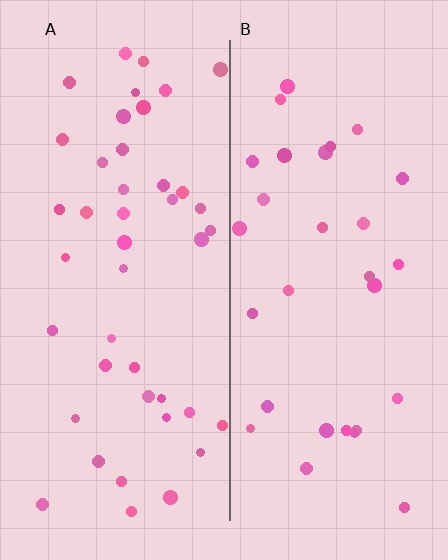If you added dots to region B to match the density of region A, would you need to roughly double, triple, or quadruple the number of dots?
Approximately double.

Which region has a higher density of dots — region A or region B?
A (the left).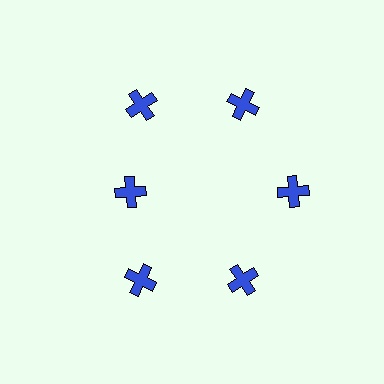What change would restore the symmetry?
The symmetry would be restored by moving it outward, back onto the ring so that all 6 crosses sit at equal angles and equal distance from the center.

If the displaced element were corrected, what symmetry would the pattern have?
It would have 6-fold rotational symmetry — the pattern would map onto itself every 60 degrees.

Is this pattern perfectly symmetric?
No. The 6 blue crosses are arranged in a ring, but one element near the 9 o'clock position is pulled inward toward the center, breaking the 6-fold rotational symmetry.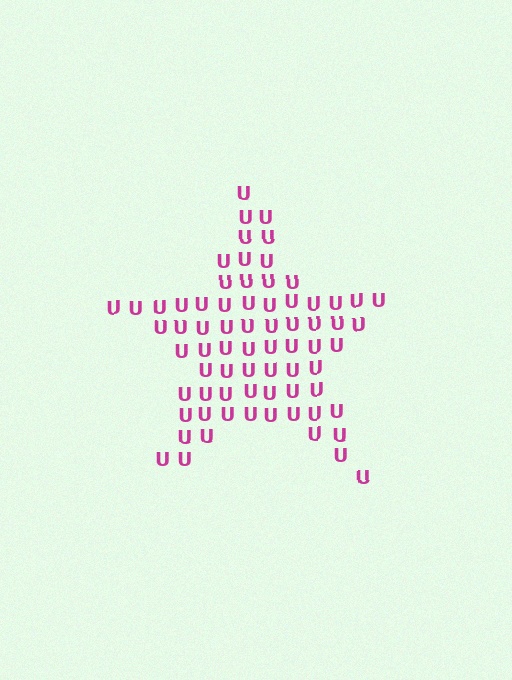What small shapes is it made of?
It is made of small letter U's.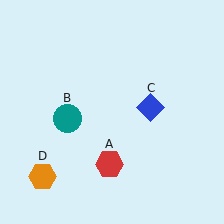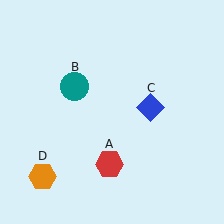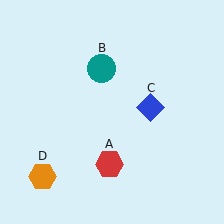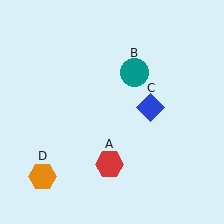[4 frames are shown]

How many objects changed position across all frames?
1 object changed position: teal circle (object B).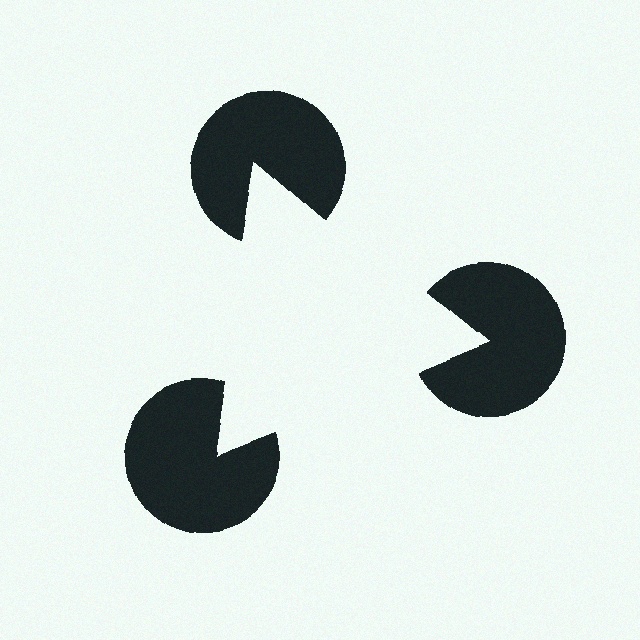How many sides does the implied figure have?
3 sides.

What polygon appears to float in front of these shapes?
An illusory triangle — its edges are inferred from the aligned wedge cuts in the pac-man discs, not physically drawn.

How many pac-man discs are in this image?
There are 3 — one at each vertex of the illusory triangle.